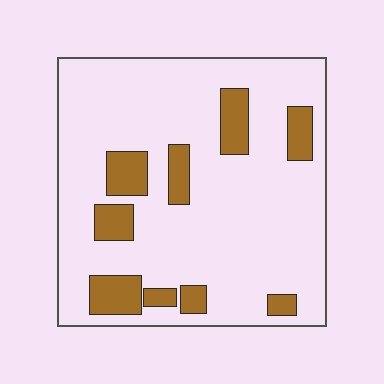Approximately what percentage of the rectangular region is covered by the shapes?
Approximately 15%.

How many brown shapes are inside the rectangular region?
9.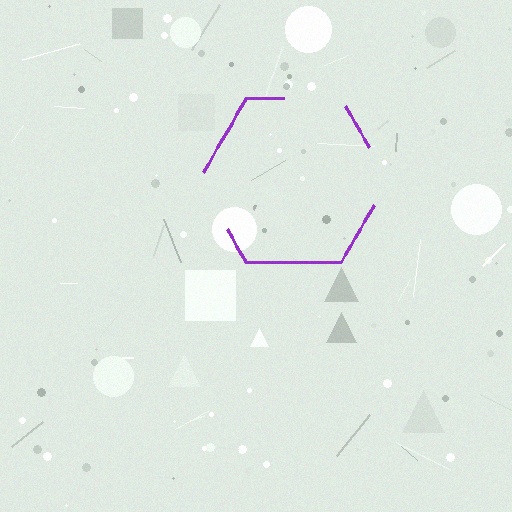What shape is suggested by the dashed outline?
The dashed outline suggests a hexagon.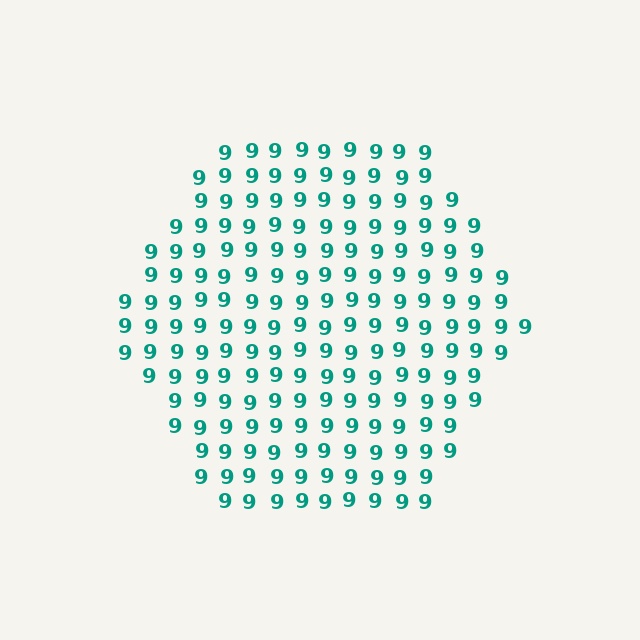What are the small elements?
The small elements are digit 9's.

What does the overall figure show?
The overall figure shows a hexagon.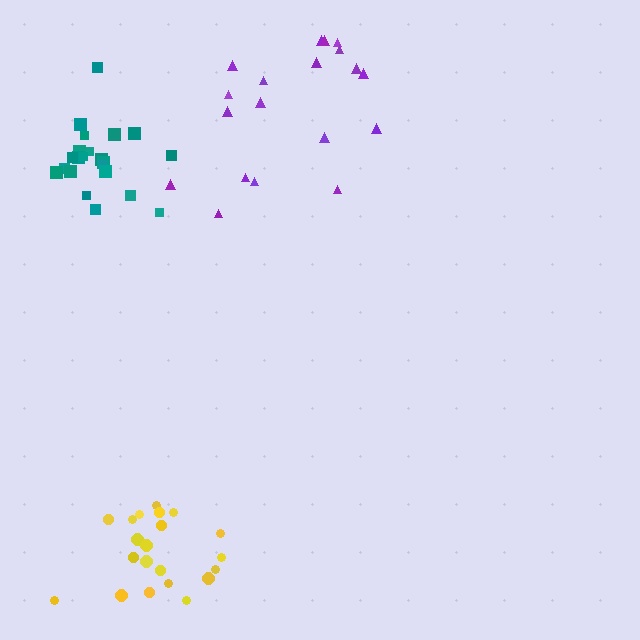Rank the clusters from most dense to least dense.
teal, yellow, purple.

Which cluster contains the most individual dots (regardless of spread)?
Teal (22).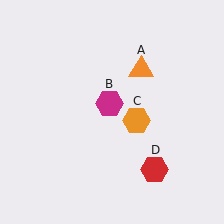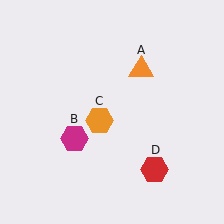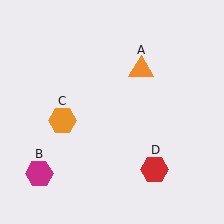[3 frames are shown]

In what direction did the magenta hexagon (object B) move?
The magenta hexagon (object B) moved down and to the left.